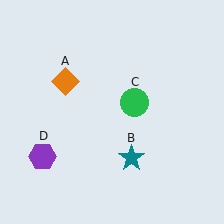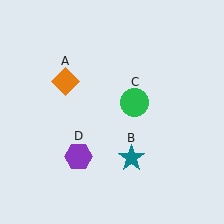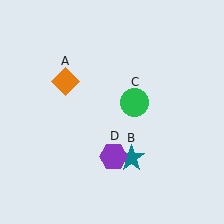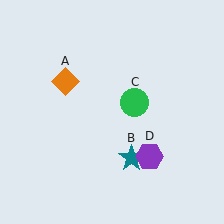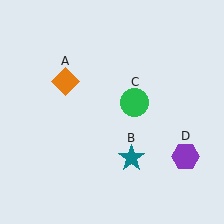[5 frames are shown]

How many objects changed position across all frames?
1 object changed position: purple hexagon (object D).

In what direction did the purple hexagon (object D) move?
The purple hexagon (object D) moved right.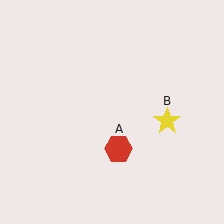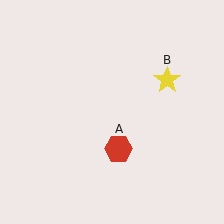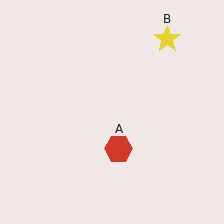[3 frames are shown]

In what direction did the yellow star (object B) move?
The yellow star (object B) moved up.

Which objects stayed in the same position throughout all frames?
Red hexagon (object A) remained stationary.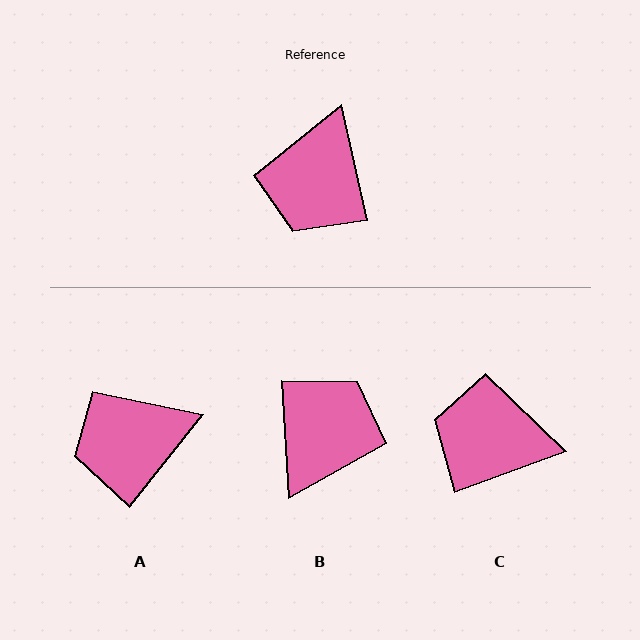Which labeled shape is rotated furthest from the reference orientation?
B, about 170 degrees away.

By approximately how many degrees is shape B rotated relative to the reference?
Approximately 170 degrees counter-clockwise.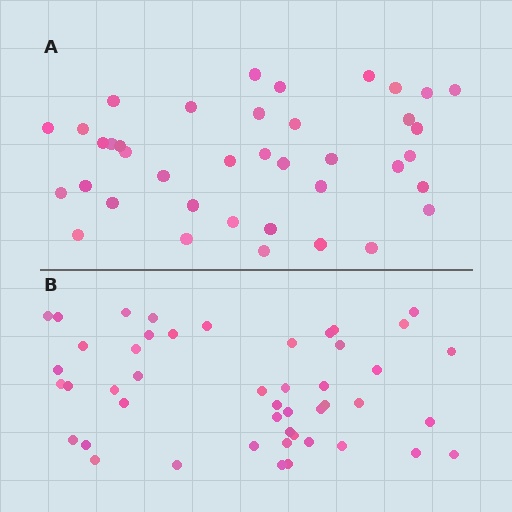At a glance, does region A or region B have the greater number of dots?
Region B (the bottom region) has more dots.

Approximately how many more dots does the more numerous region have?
Region B has roughly 8 or so more dots than region A.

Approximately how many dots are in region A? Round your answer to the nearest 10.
About 40 dots. (The exact count is 39, which rounds to 40.)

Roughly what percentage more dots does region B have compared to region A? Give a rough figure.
About 20% more.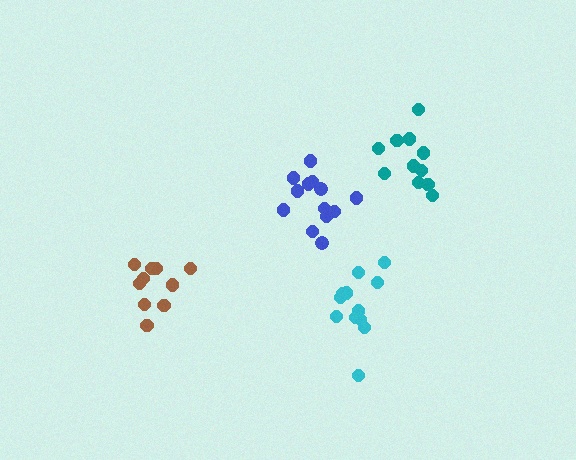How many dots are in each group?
Group 1: 12 dots, Group 2: 12 dots, Group 3: 10 dots, Group 4: 13 dots (47 total).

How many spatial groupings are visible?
There are 4 spatial groupings.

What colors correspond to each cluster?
The clusters are colored: cyan, teal, brown, blue.